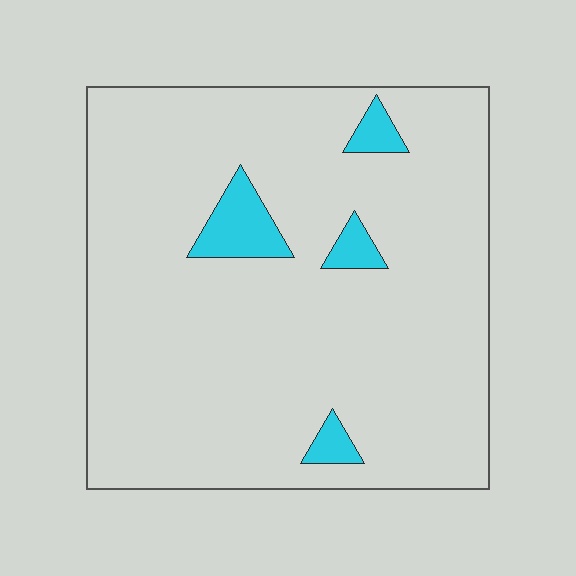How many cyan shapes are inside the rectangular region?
4.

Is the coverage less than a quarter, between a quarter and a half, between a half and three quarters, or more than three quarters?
Less than a quarter.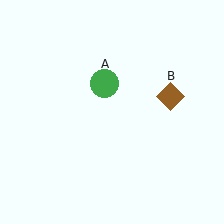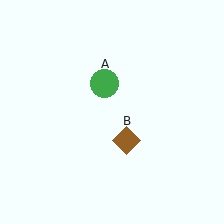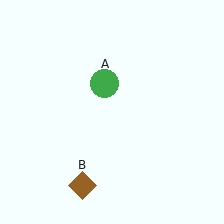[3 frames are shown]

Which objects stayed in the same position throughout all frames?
Green circle (object A) remained stationary.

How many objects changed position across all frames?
1 object changed position: brown diamond (object B).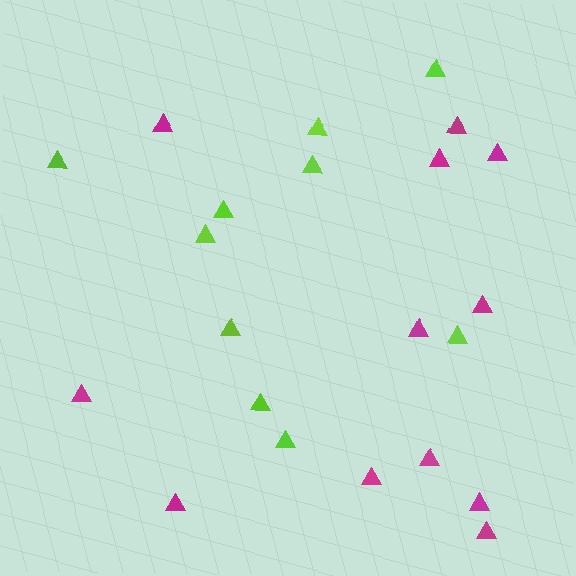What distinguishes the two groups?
There are 2 groups: one group of lime triangles (10) and one group of magenta triangles (12).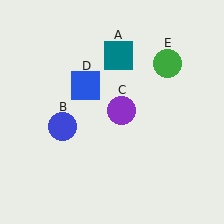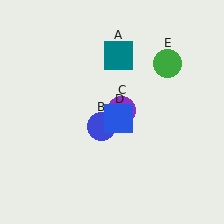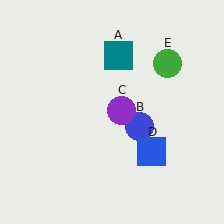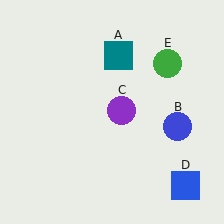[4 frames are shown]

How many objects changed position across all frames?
2 objects changed position: blue circle (object B), blue square (object D).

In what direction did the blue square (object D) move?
The blue square (object D) moved down and to the right.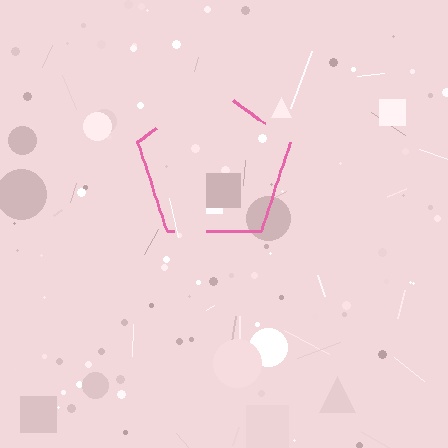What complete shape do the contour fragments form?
The contour fragments form a pentagon.